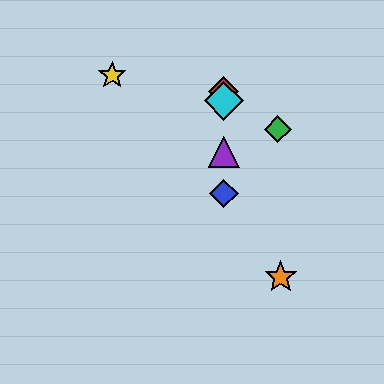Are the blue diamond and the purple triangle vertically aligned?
Yes, both are at x≈224.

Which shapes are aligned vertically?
The red diamond, the blue diamond, the purple triangle, the cyan diamond are aligned vertically.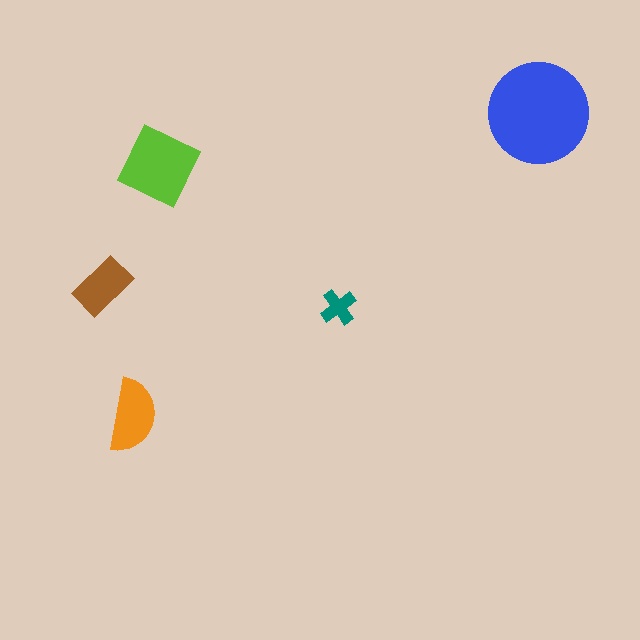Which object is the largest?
The blue circle.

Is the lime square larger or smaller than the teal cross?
Larger.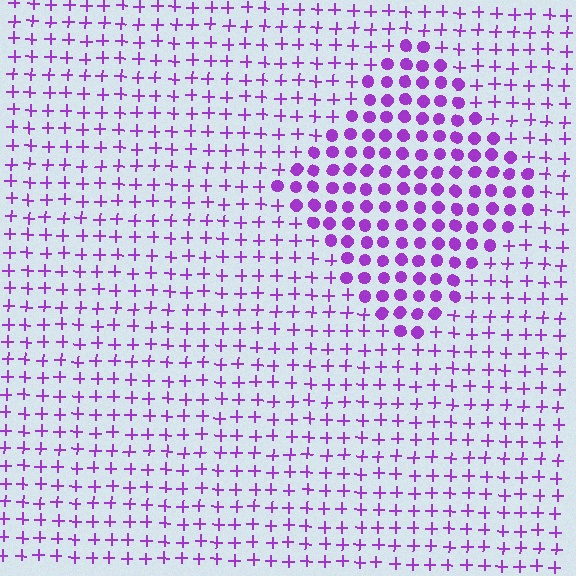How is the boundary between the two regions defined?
The boundary is defined by a change in element shape: circles inside vs. plus signs outside. All elements share the same color and spacing.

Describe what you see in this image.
The image is filled with small purple elements arranged in a uniform grid. A diamond-shaped region contains circles, while the surrounding area contains plus signs. The boundary is defined purely by the change in element shape.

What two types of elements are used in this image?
The image uses circles inside the diamond region and plus signs outside it.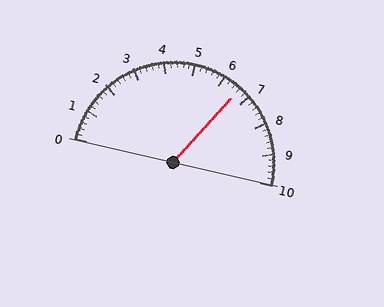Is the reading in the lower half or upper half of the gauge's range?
The reading is in the upper half of the range (0 to 10).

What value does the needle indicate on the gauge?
The needle indicates approximately 6.6.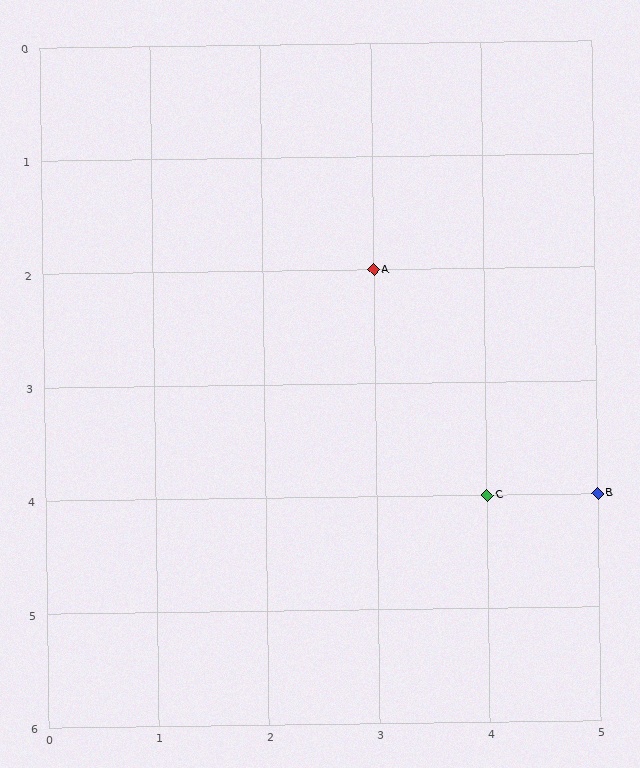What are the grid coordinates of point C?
Point C is at grid coordinates (4, 4).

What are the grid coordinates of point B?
Point B is at grid coordinates (5, 4).